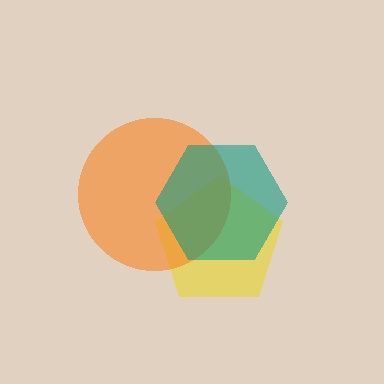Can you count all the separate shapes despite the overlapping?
Yes, there are 3 separate shapes.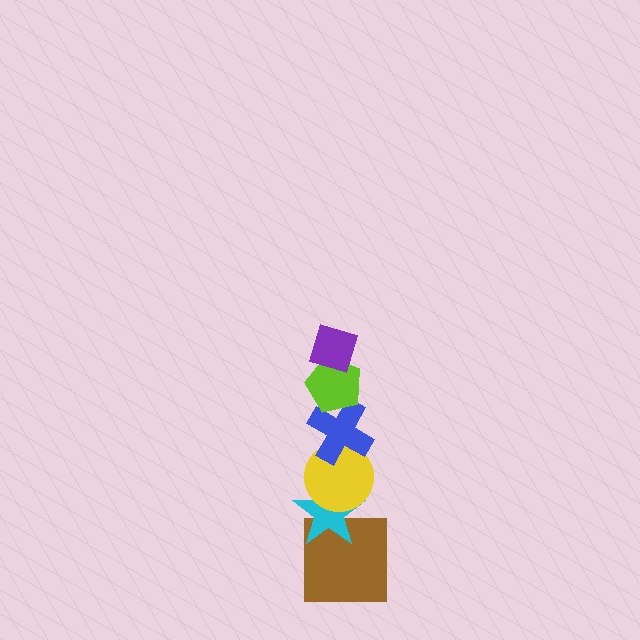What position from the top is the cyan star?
The cyan star is 5th from the top.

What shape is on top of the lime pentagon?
The purple diamond is on top of the lime pentagon.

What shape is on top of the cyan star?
The yellow circle is on top of the cyan star.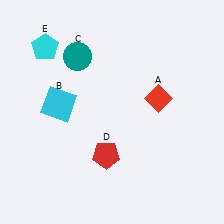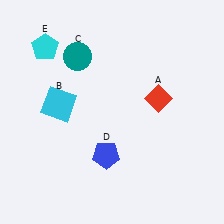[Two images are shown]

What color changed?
The pentagon (D) changed from red in Image 1 to blue in Image 2.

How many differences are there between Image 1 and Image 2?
There is 1 difference between the two images.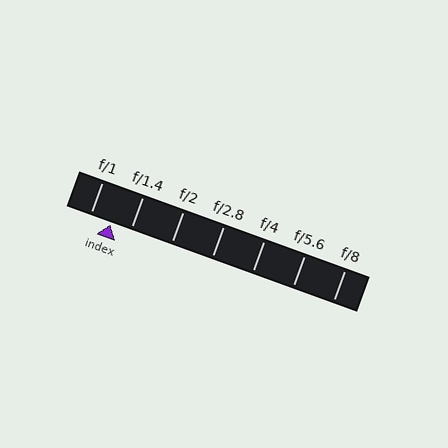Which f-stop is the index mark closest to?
The index mark is closest to f/1.4.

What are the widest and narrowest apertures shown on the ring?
The widest aperture shown is f/1 and the narrowest is f/8.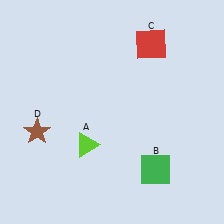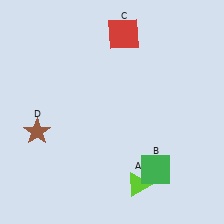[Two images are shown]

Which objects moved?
The objects that moved are: the lime triangle (A), the red square (C).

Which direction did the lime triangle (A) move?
The lime triangle (A) moved right.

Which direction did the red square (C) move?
The red square (C) moved left.